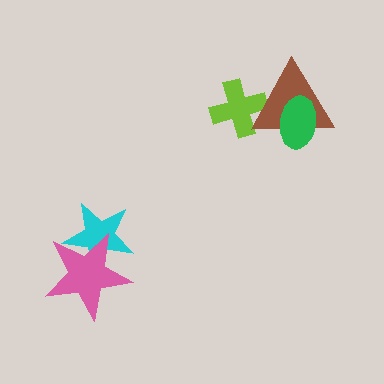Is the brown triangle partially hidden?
Yes, it is partially covered by another shape.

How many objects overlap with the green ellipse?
1 object overlaps with the green ellipse.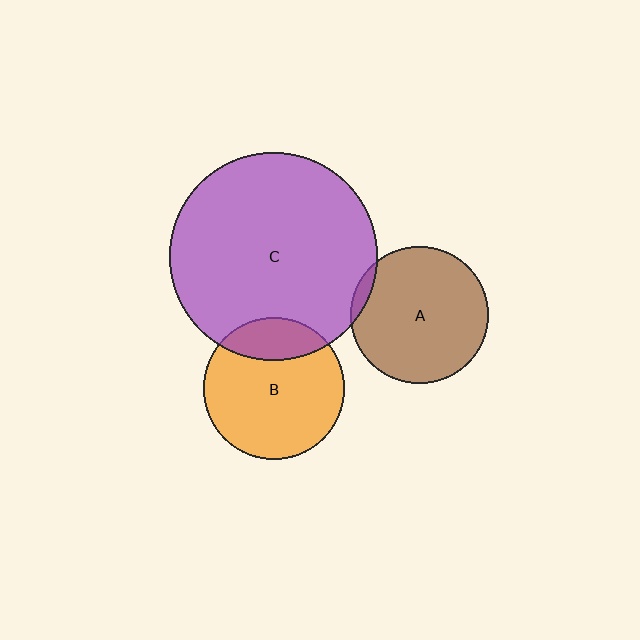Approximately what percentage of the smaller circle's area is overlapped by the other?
Approximately 20%.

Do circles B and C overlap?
Yes.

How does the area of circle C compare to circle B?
Approximately 2.2 times.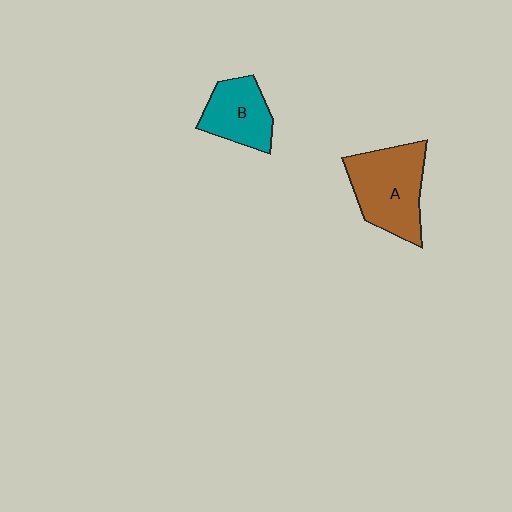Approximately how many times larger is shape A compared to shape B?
Approximately 1.5 times.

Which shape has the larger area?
Shape A (brown).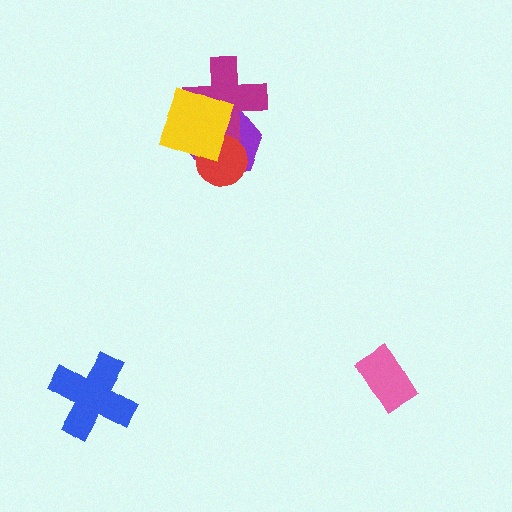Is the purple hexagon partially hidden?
Yes, it is partially covered by another shape.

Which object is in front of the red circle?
The yellow square is in front of the red circle.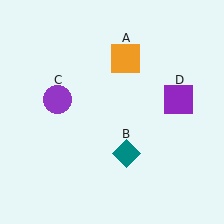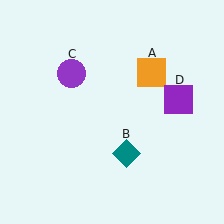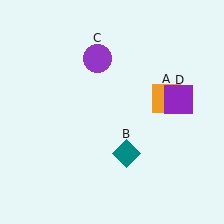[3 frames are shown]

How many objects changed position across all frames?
2 objects changed position: orange square (object A), purple circle (object C).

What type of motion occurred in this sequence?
The orange square (object A), purple circle (object C) rotated clockwise around the center of the scene.